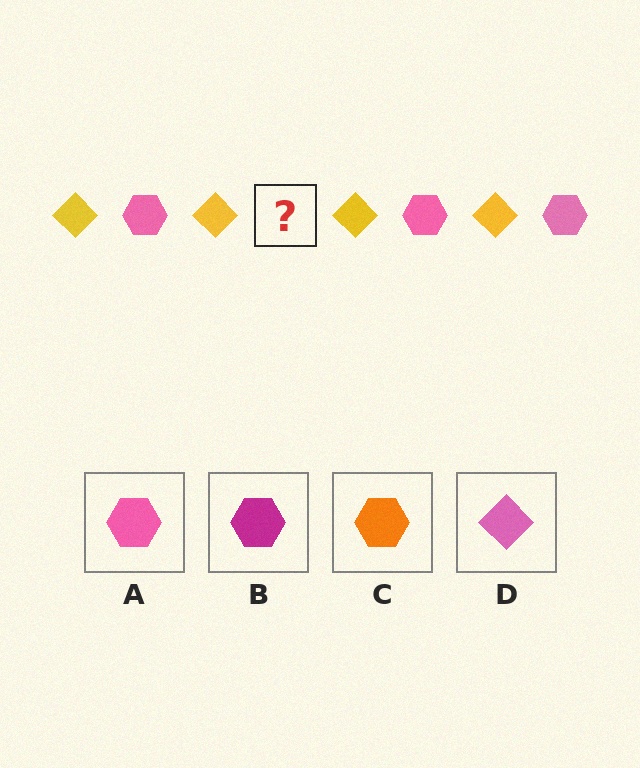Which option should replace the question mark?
Option A.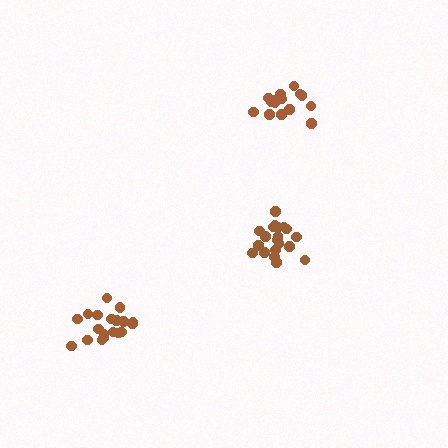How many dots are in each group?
Group 1: 20 dots, Group 2: 15 dots, Group 3: 20 dots (55 total).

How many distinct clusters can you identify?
There are 3 distinct clusters.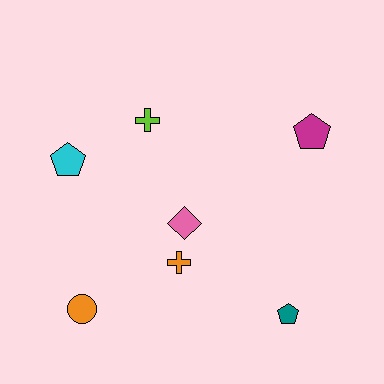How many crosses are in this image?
There are 2 crosses.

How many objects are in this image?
There are 7 objects.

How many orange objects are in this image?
There are 2 orange objects.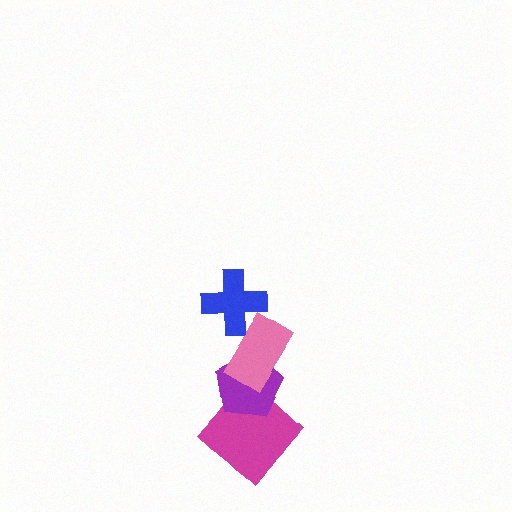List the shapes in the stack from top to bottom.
From top to bottom: the blue cross, the pink rectangle, the purple pentagon, the magenta diamond.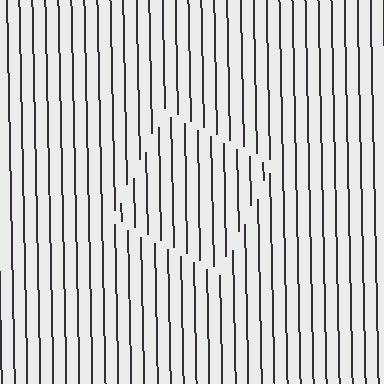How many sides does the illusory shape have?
4 sides — the line-ends trace a square.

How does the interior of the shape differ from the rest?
The interior of the shape contains the same grating, shifted by half a period — the contour is defined by the phase discontinuity where line-ends from the inner and outer gratings abut.